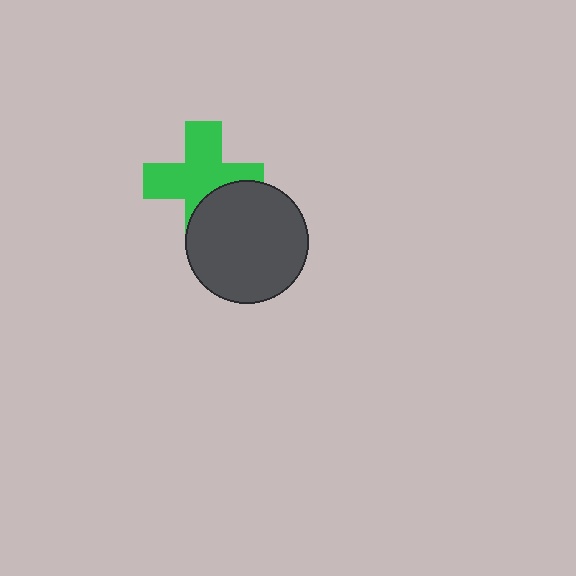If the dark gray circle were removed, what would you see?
You would see the complete green cross.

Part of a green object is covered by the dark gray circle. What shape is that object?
It is a cross.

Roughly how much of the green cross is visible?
Most of it is visible (roughly 70%).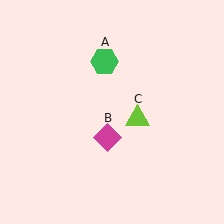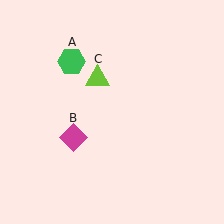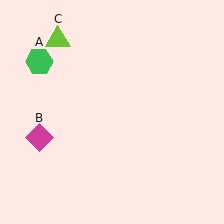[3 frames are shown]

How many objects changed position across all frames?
3 objects changed position: green hexagon (object A), magenta diamond (object B), lime triangle (object C).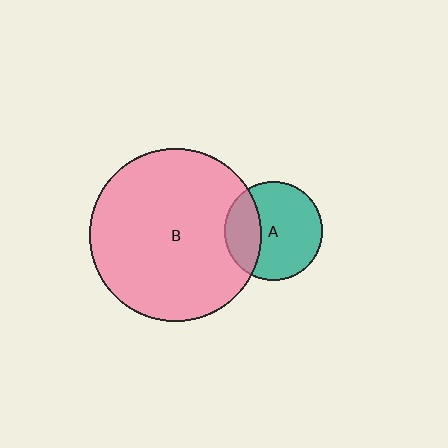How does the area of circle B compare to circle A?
Approximately 3.1 times.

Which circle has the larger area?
Circle B (pink).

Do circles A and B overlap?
Yes.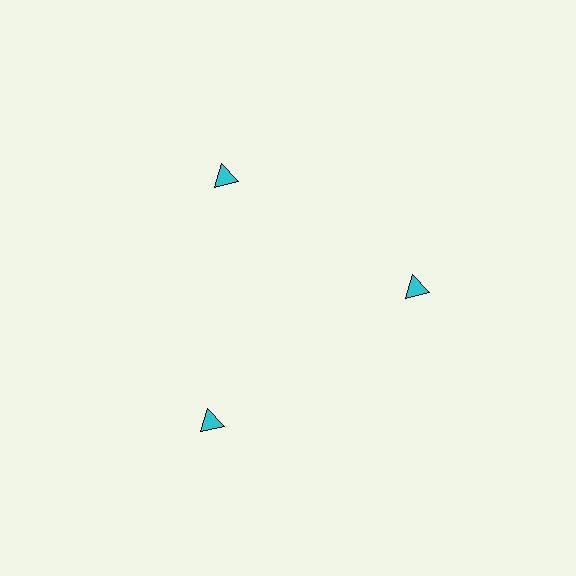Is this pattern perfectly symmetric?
No. The 3 cyan triangles are arranged in a ring, but one element near the 7 o'clock position is pushed outward from the center, breaking the 3-fold rotational symmetry.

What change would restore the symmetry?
The symmetry would be restored by moving it inward, back onto the ring so that all 3 triangles sit at equal angles and equal distance from the center.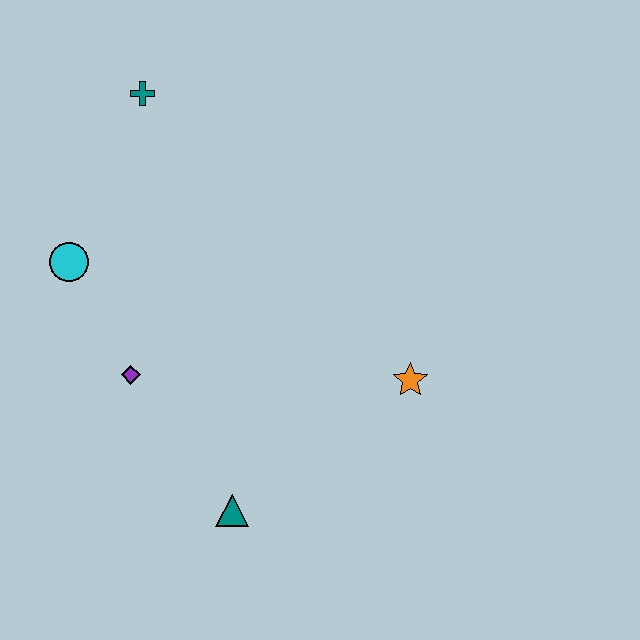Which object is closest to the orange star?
The teal triangle is closest to the orange star.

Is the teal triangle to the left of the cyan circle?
No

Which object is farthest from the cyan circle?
The orange star is farthest from the cyan circle.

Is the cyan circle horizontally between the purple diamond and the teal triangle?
No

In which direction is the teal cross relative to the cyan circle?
The teal cross is above the cyan circle.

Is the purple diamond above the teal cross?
No